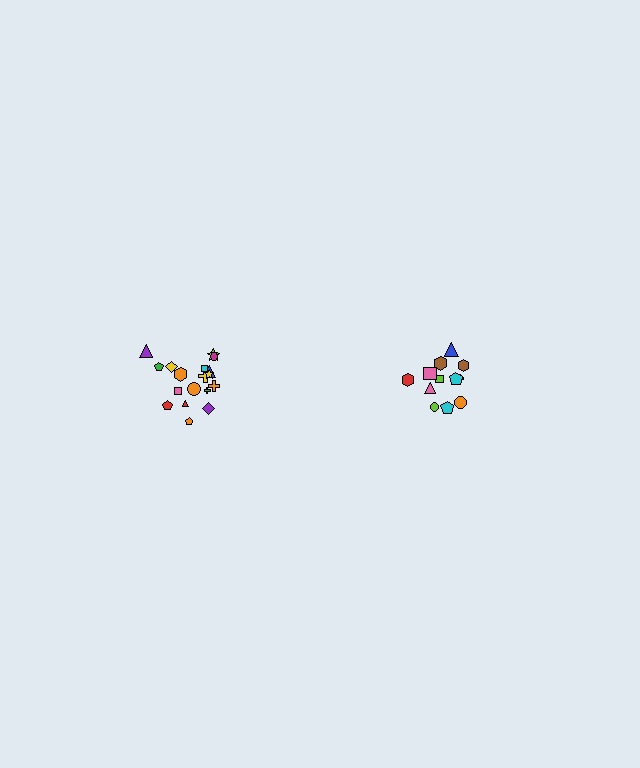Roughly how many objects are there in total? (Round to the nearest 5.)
Roughly 30 objects in total.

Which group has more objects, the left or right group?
The left group.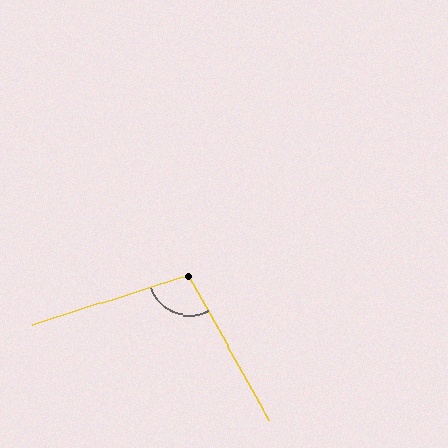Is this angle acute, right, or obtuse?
It is obtuse.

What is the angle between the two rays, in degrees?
Approximately 101 degrees.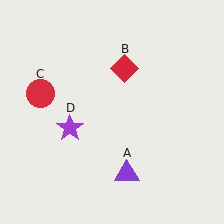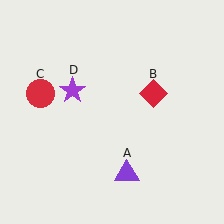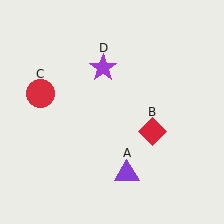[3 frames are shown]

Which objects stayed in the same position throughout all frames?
Purple triangle (object A) and red circle (object C) remained stationary.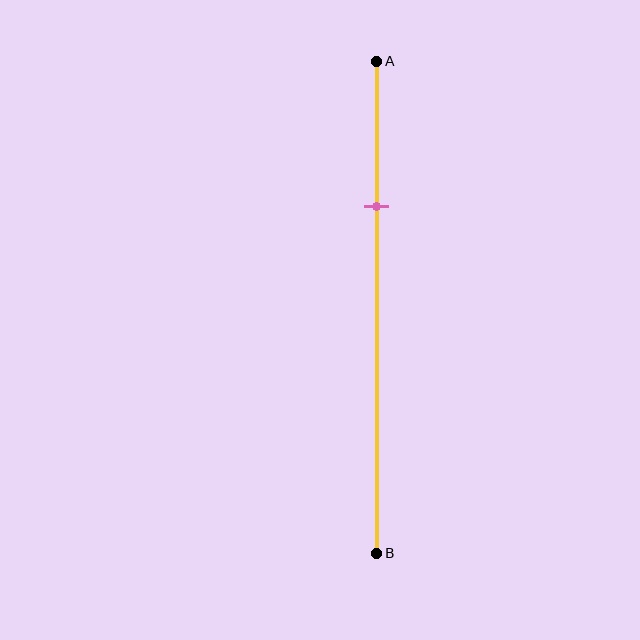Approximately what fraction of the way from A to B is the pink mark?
The pink mark is approximately 30% of the way from A to B.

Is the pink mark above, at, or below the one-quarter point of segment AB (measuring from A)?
The pink mark is below the one-quarter point of segment AB.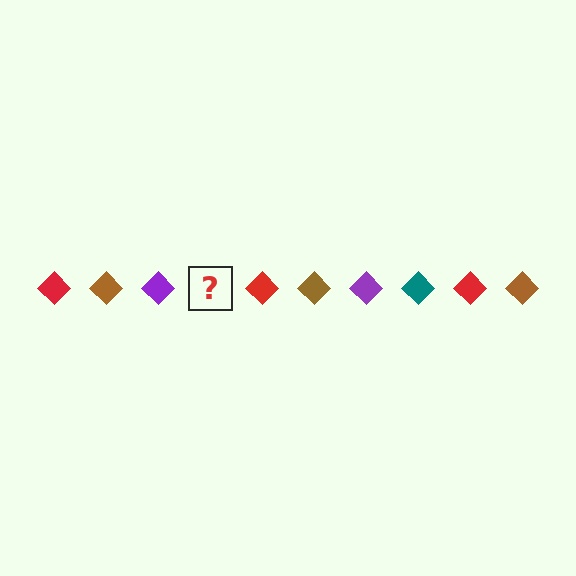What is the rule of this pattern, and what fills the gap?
The rule is that the pattern cycles through red, brown, purple, teal diamonds. The gap should be filled with a teal diamond.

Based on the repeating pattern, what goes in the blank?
The blank should be a teal diamond.